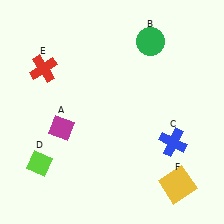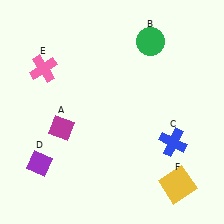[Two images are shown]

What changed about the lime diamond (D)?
In Image 1, D is lime. In Image 2, it changed to purple.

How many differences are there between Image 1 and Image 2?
There are 2 differences between the two images.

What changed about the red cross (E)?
In Image 1, E is red. In Image 2, it changed to pink.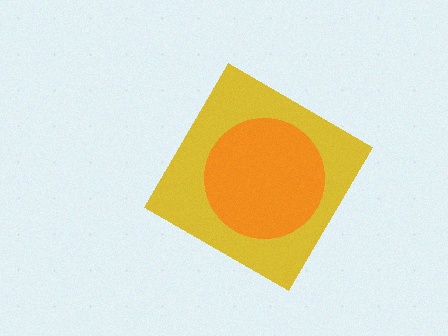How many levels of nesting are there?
2.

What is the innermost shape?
The orange circle.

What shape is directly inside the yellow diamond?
The orange circle.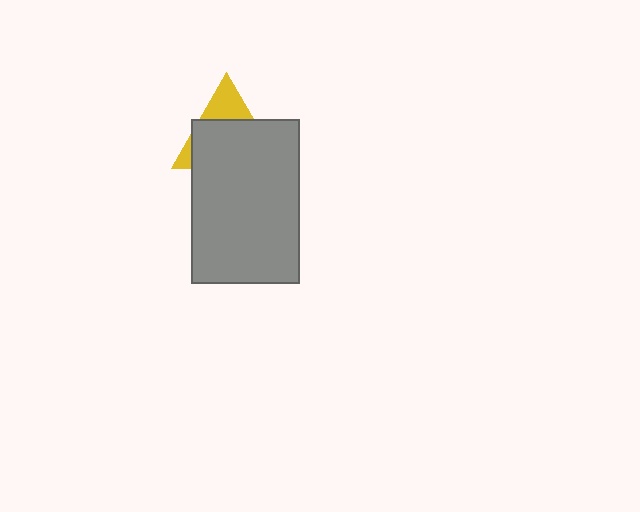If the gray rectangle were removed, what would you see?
You would see the complete yellow triangle.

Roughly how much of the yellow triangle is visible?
A small part of it is visible (roughly 31%).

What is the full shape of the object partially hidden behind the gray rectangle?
The partially hidden object is a yellow triangle.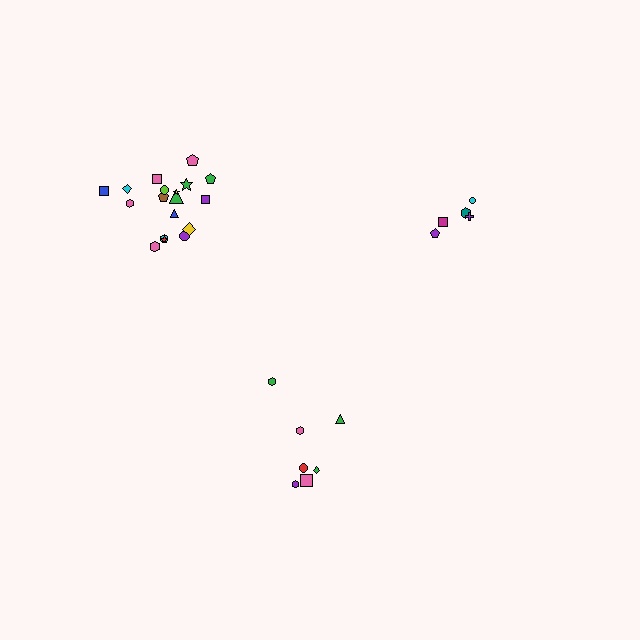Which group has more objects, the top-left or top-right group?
The top-left group.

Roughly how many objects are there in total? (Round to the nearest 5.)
Roughly 30 objects in total.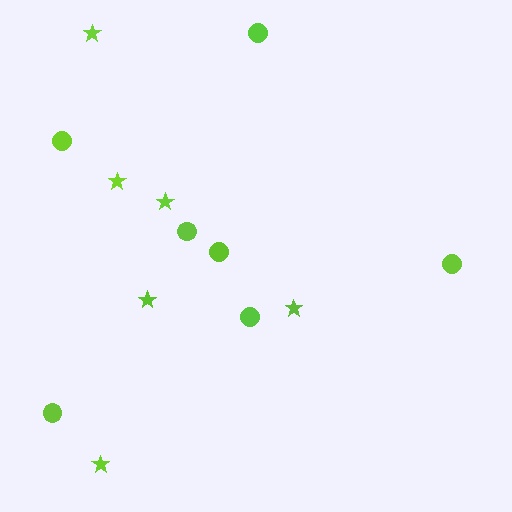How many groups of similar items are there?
There are 2 groups: one group of stars (6) and one group of circles (7).